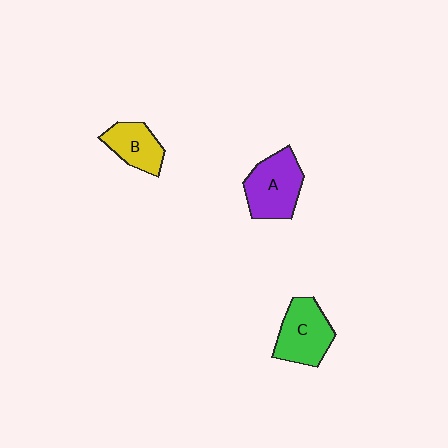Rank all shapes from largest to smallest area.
From largest to smallest: A (purple), C (green), B (yellow).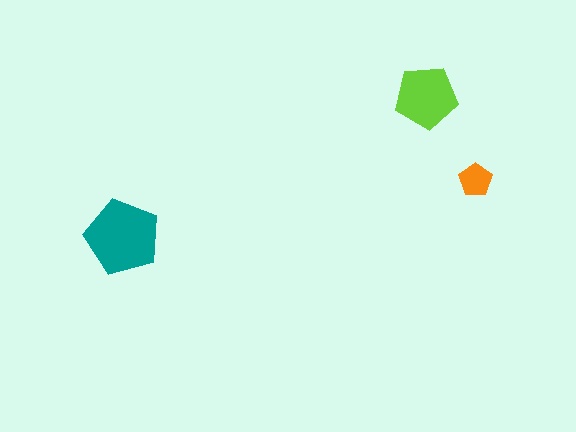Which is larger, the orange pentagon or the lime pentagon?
The lime one.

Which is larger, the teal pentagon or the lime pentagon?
The teal one.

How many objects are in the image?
There are 3 objects in the image.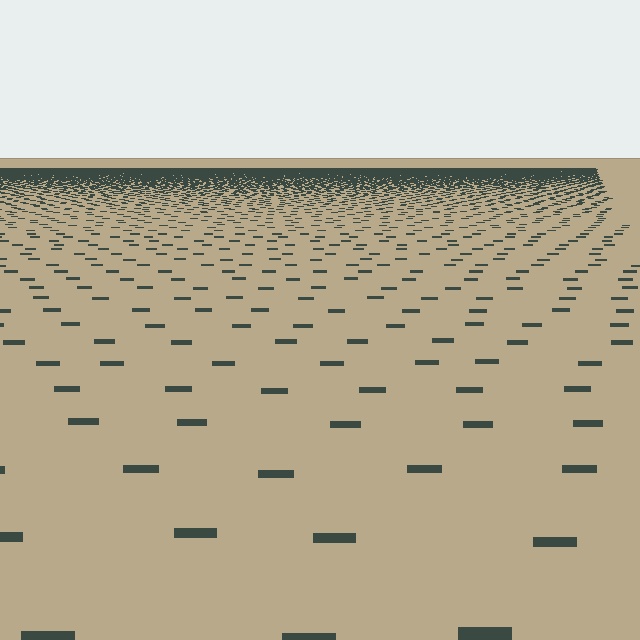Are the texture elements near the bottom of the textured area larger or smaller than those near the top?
Larger. Near the bottom, elements are closer to the viewer and appear at a bigger on-screen size.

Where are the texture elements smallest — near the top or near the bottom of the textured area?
Near the top.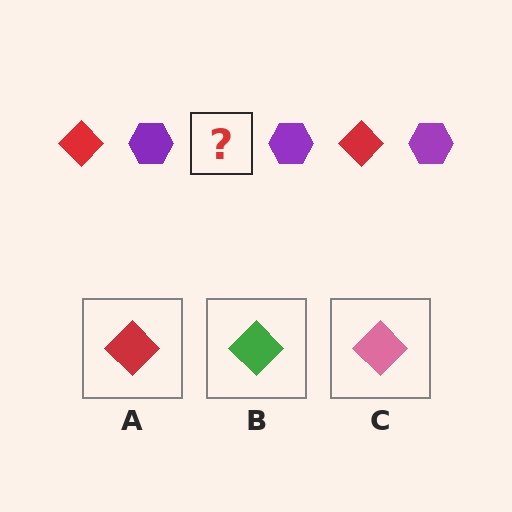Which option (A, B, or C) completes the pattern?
A.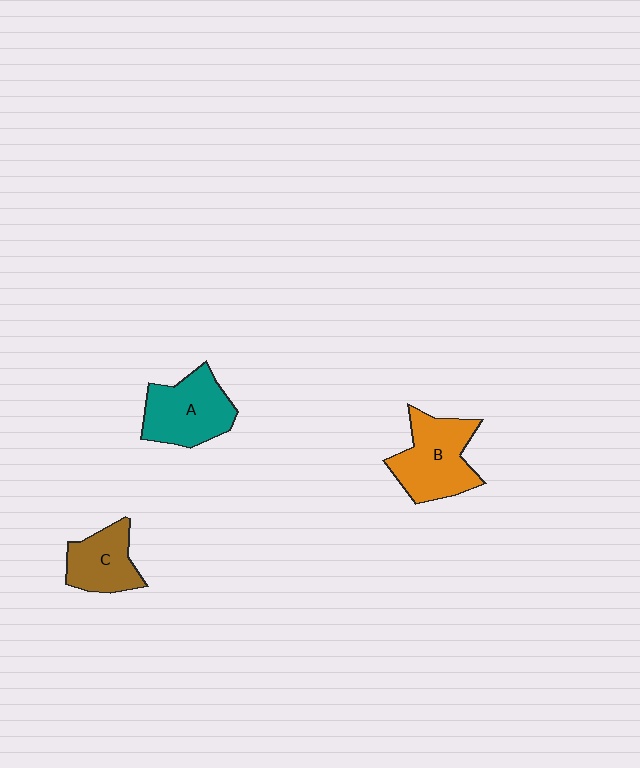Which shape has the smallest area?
Shape C (brown).